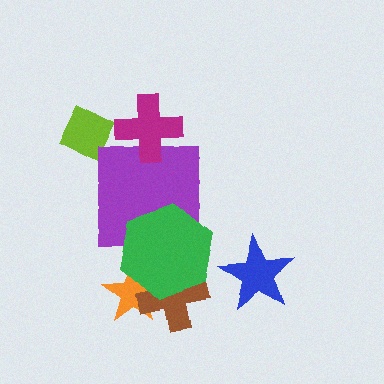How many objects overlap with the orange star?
2 objects overlap with the orange star.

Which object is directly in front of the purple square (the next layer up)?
The magenta cross is directly in front of the purple square.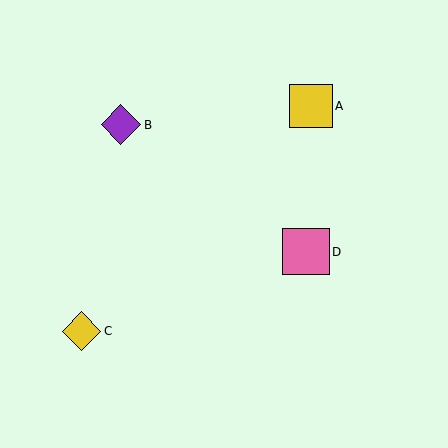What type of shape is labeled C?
Shape C is a yellow diamond.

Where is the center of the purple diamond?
The center of the purple diamond is at (121, 125).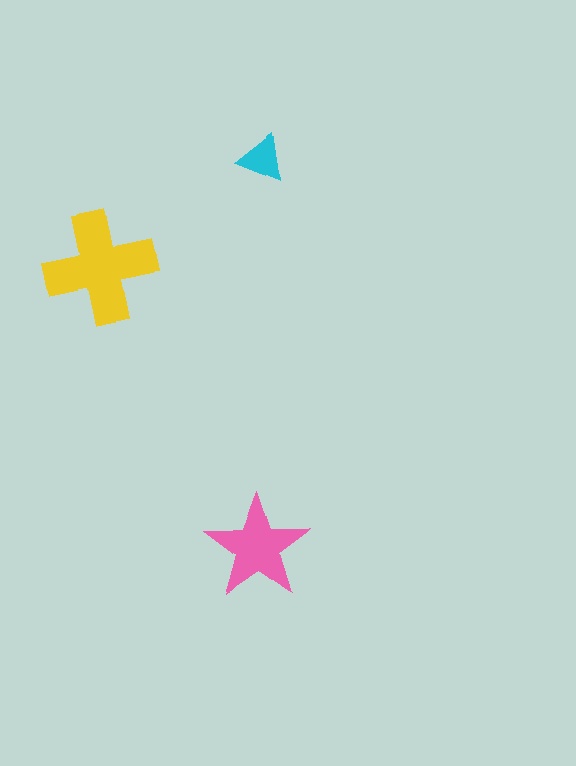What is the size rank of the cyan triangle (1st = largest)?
3rd.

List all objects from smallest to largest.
The cyan triangle, the pink star, the yellow cross.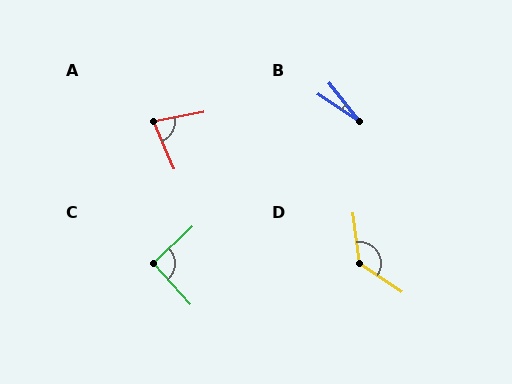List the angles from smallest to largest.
B (19°), A (76°), C (91°), D (132°).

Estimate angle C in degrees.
Approximately 91 degrees.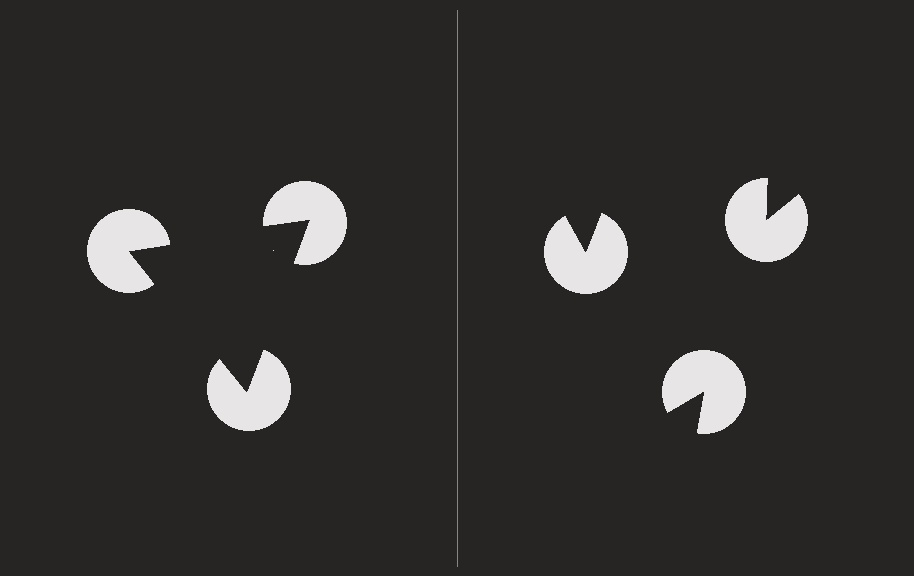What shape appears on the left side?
An illusory triangle.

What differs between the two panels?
The pac-man discs are positioned identically on both sides; only the wedge orientations differ. On the left they align to a triangle; on the right they are misaligned.